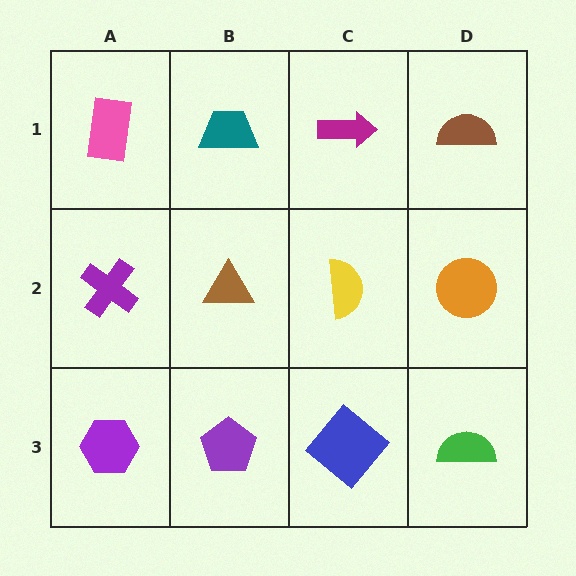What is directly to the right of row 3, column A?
A purple pentagon.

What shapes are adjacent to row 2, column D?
A brown semicircle (row 1, column D), a green semicircle (row 3, column D), a yellow semicircle (row 2, column C).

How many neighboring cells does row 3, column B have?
3.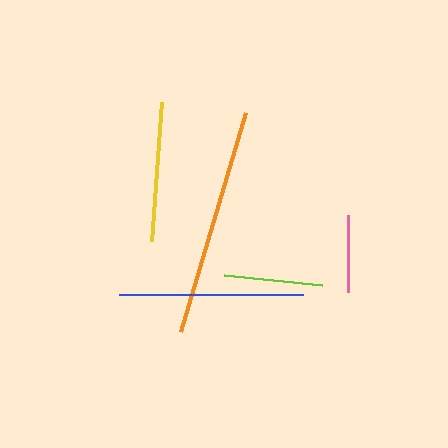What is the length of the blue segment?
The blue segment is approximately 184 pixels long.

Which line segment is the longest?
The orange line is the longest at approximately 228 pixels.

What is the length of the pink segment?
The pink segment is approximately 76 pixels long.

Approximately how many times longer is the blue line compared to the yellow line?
The blue line is approximately 1.3 times the length of the yellow line.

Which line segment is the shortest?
The pink line is the shortest at approximately 76 pixels.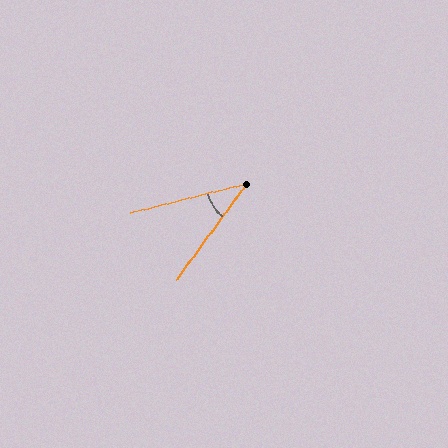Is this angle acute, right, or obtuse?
It is acute.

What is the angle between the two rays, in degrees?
Approximately 39 degrees.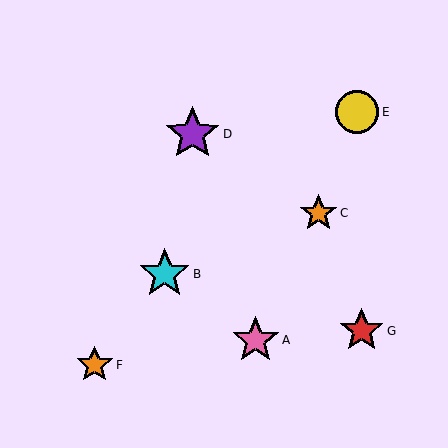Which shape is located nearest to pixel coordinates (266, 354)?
The pink star (labeled A) at (256, 340) is nearest to that location.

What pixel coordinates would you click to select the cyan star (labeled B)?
Click at (165, 274) to select the cyan star B.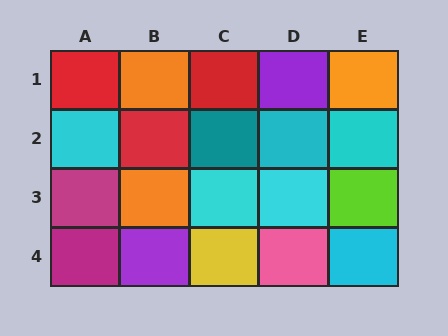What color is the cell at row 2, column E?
Cyan.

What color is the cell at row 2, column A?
Cyan.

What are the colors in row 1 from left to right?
Red, orange, red, purple, orange.